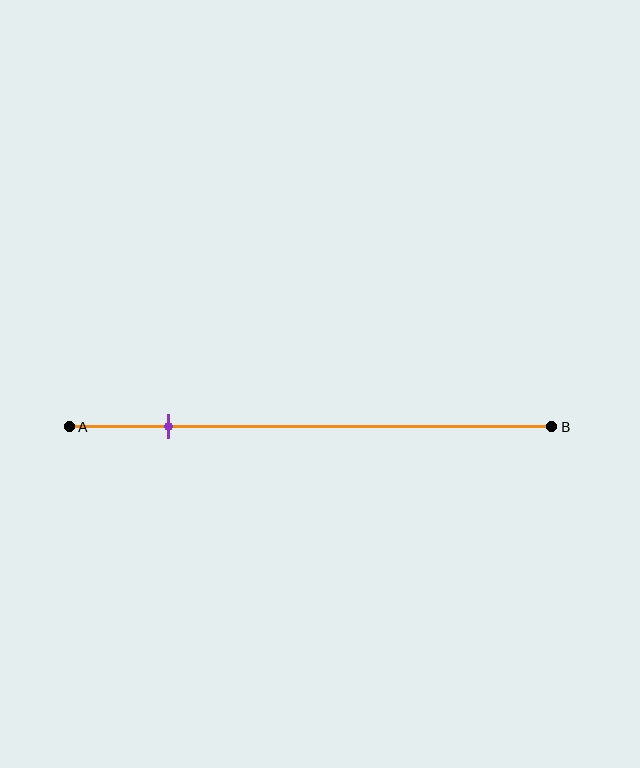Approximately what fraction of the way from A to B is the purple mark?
The purple mark is approximately 20% of the way from A to B.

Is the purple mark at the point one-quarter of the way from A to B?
No, the mark is at about 20% from A, not at the 25% one-quarter point.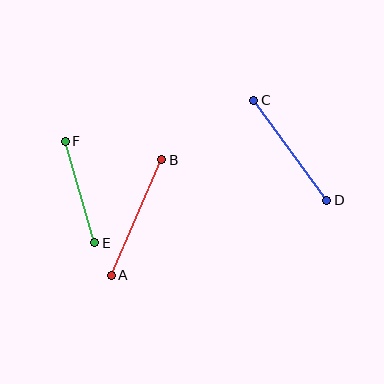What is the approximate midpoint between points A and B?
The midpoint is at approximately (137, 218) pixels.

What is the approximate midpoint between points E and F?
The midpoint is at approximately (80, 192) pixels.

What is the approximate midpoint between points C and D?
The midpoint is at approximately (290, 150) pixels.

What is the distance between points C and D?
The distance is approximately 124 pixels.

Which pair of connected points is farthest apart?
Points A and B are farthest apart.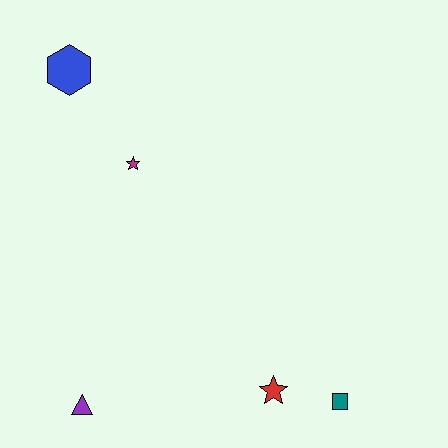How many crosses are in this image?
There are no crosses.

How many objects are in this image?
There are 5 objects.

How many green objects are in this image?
There are no green objects.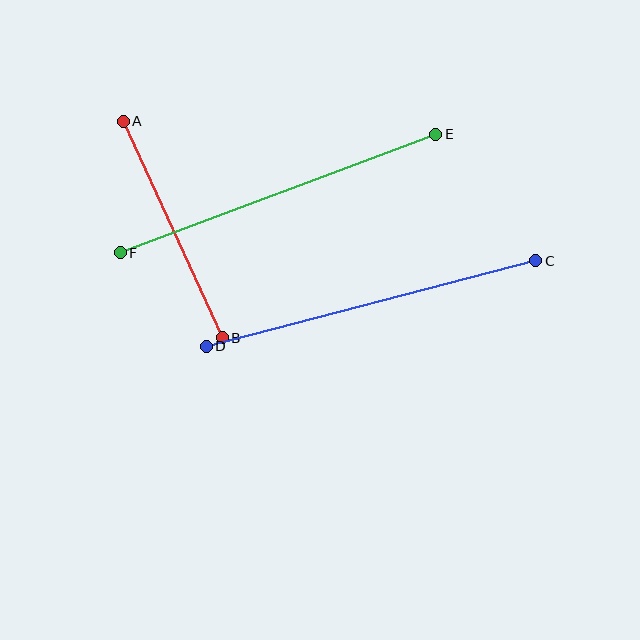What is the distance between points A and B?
The distance is approximately 238 pixels.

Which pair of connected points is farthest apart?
Points C and D are farthest apart.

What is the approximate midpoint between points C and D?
The midpoint is at approximately (371, 303) pixels.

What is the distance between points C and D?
The distance is approximately 340 pixels.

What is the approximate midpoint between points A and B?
The midpoint is at approximately (173, 229) pixels.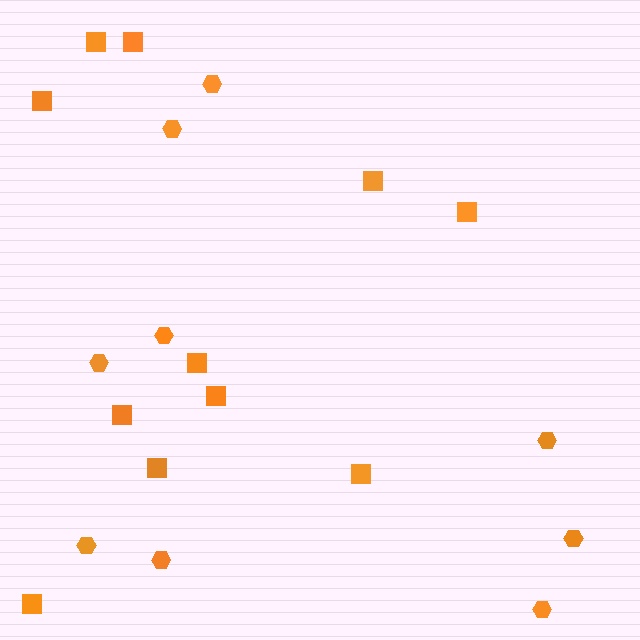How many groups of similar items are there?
There are 2 groups: one group of hexagons (9) and one group of squares (11).